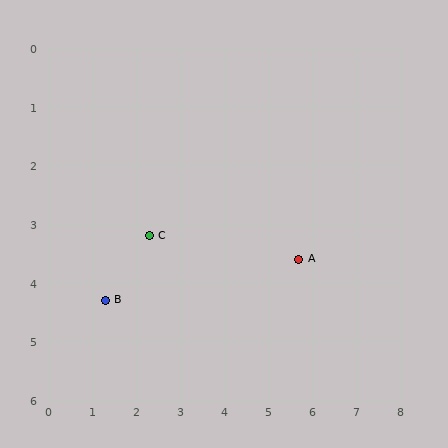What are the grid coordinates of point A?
Point A is at approximately (5.7, 3.6).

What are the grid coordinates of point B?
Point B is at approximately (1.3, 4.3).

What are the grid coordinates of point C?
Point C is at approximately (2.3, 3.2).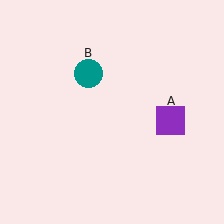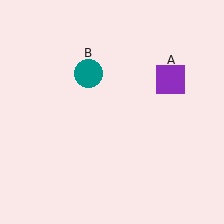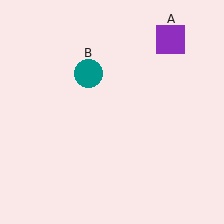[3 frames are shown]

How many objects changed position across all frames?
1 object changed position: purple square (object A).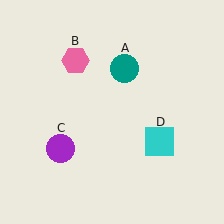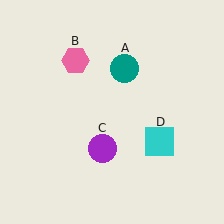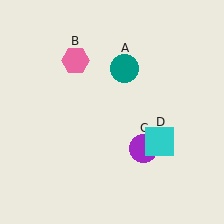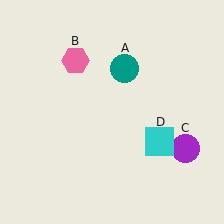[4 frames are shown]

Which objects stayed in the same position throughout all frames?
Teal circle (object A) and pink hexagon (object B) and cyan square (object D) remained stationary.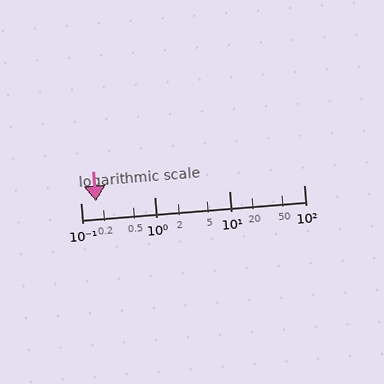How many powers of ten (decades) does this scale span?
The scale spans 3 decades, from 0.1 to 100.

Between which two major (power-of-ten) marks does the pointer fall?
The pointer is between 0.1 and 1.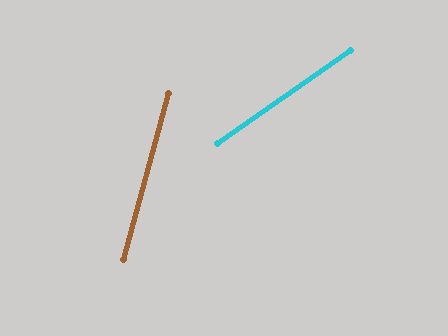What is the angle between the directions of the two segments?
Approximately 40 degrees.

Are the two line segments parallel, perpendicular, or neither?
Neither parallel nor perpendicular — they differ by about 40°.